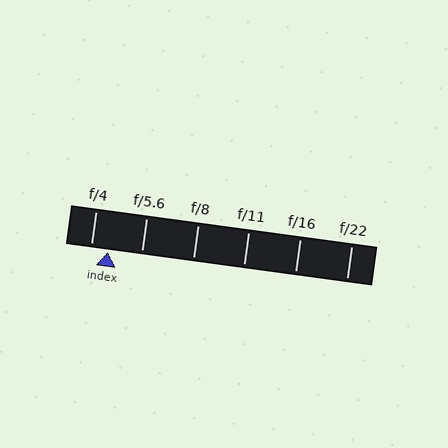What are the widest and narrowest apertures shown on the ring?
The widest aperture shown is f/4 and the narrowest is f/22.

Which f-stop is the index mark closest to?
The index mark is closest to f/4.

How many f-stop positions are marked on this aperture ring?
There are 6 f-stop positions marked.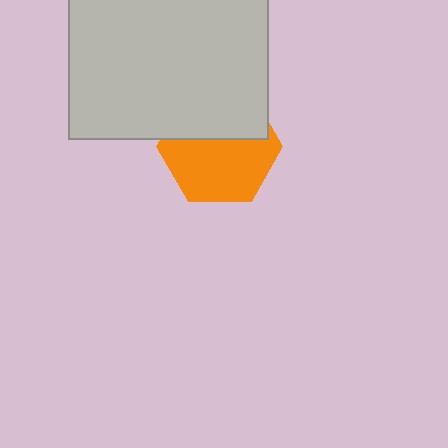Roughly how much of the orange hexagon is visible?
About half of it is visible (roughly 59%).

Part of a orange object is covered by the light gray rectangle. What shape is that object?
It is a hexagon.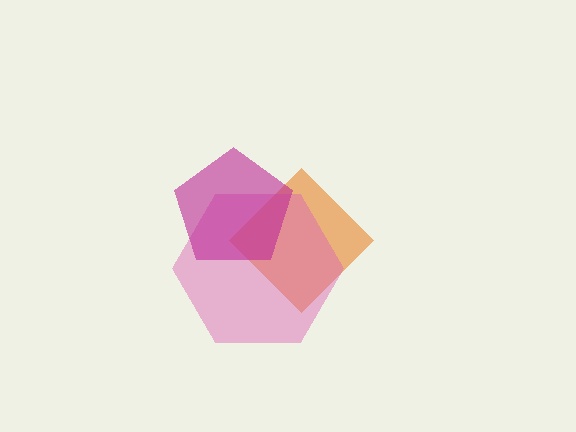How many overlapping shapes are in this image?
There are 3 overlapping shapes in the image.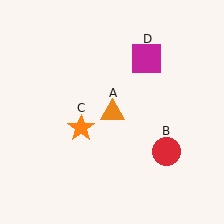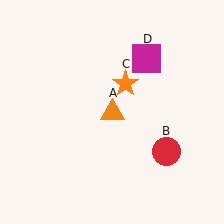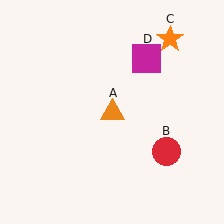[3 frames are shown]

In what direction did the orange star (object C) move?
The orange star (object C) moved up and to the right.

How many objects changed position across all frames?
1 object changed position: orange star (object C).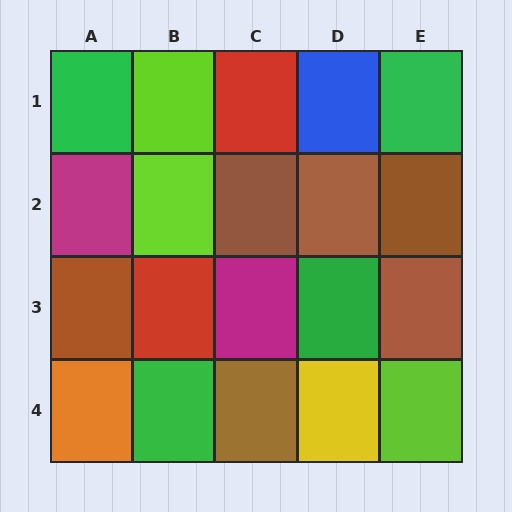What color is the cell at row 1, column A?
Green.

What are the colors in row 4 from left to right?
Orange, green, brown, yellow, lime.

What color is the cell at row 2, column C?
Brown.